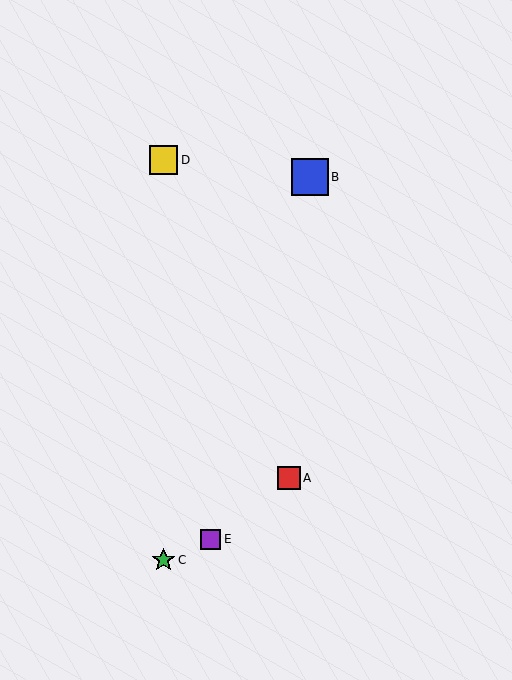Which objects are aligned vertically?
Objects C, D are aligned vertically.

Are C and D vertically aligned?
Yes, both are at x≈163.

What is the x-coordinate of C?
Object C is at x≈163.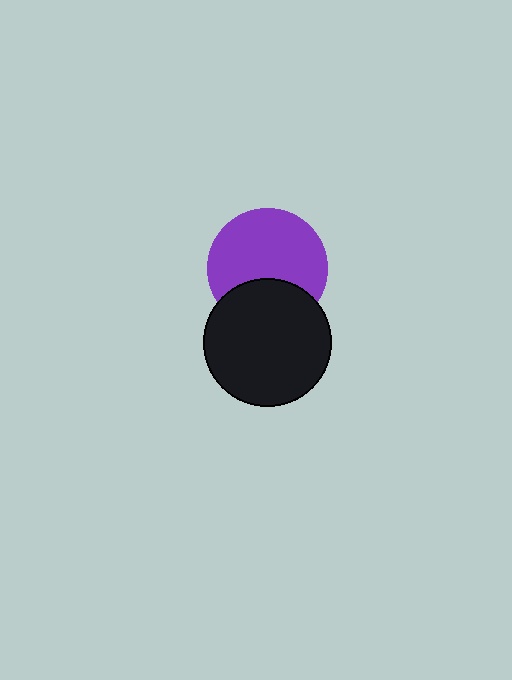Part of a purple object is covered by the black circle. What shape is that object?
It is a circle.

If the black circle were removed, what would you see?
You would see the complete purple circle.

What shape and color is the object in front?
The object in front is a black circle.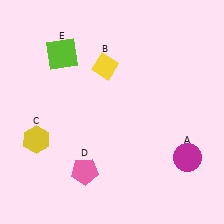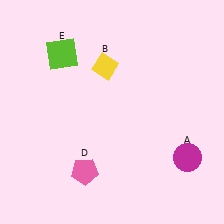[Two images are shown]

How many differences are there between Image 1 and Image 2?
There is 1 difference between the two images.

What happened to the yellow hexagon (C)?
The yellow hexagon (C) was removed in Image 2. It was in the bottom-left area of Image 1.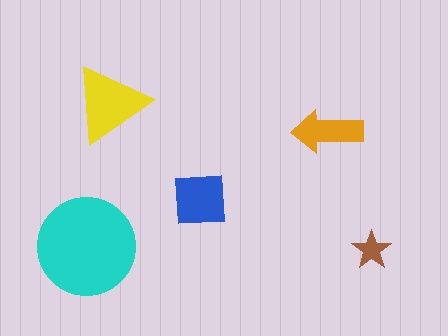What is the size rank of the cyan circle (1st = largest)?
1st.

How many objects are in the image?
There are 5 objects in the image.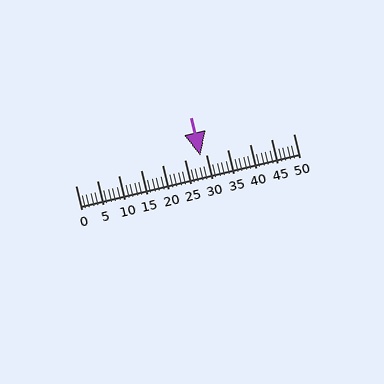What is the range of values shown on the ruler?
The ruler shows values from 0 to 50.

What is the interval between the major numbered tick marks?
The major tick marks are spaced 5 units apart.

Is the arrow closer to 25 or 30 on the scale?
The arrow is closer to 30.